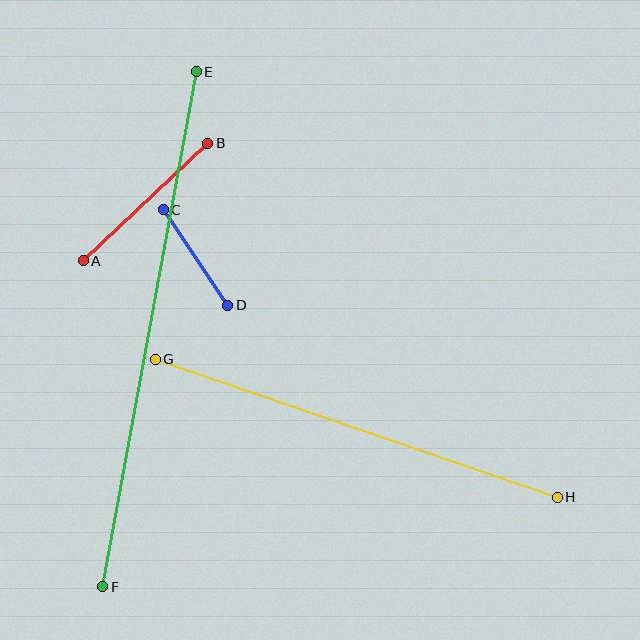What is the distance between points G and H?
The distance is approximately 425 pixels.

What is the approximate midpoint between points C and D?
The midpoint is at approximately (196, 258) pixels.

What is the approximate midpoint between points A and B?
The midpoint is at approximately (145, 202) pixels.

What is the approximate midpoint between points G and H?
The midpoint is at approximately (356, 428) pixels.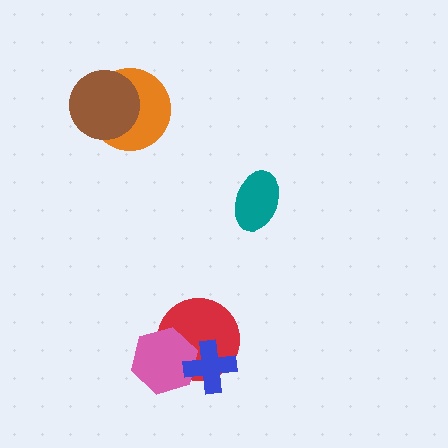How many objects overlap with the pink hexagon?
2 objects overlap with the pink hexagon.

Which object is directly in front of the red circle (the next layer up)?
The pink hexagon is directly in front of the red circle.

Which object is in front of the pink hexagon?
The blue cross is in front of the pink hexagon.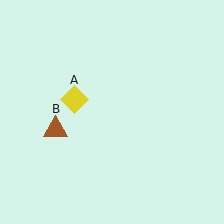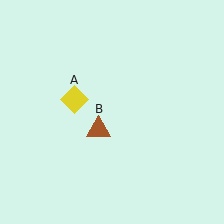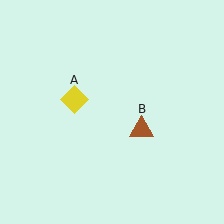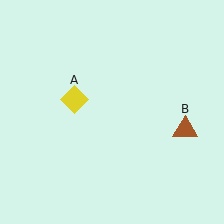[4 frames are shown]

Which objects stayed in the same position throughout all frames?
Yellow diamond (object A) remained stationary.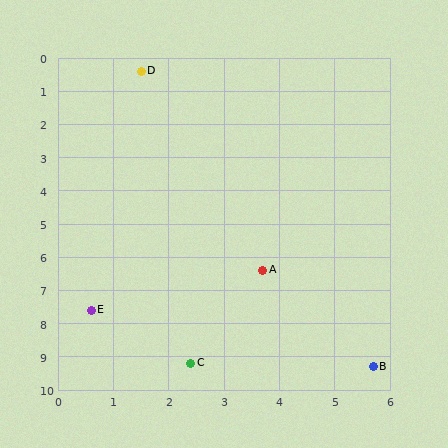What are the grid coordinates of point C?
Point C is at approximately (2.4, 9.2).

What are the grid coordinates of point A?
Point A is at approximately (3.7, 6.4).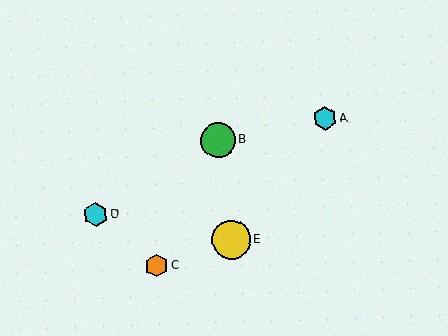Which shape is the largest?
The yellow circle (labeled E) is the largest.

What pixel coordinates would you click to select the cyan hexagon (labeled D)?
Click at (96, 214) to select the cyan hexagon D.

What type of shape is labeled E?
Shape E is a yellow circle.